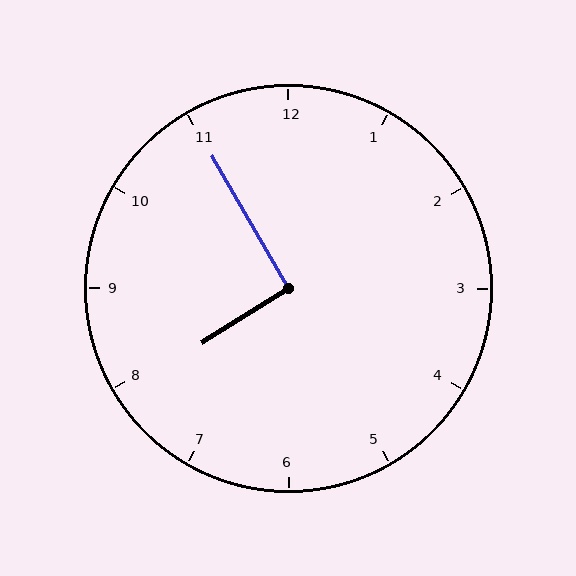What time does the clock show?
7:55.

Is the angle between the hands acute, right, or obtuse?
It is right.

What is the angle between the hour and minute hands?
Approximately 92 degrees.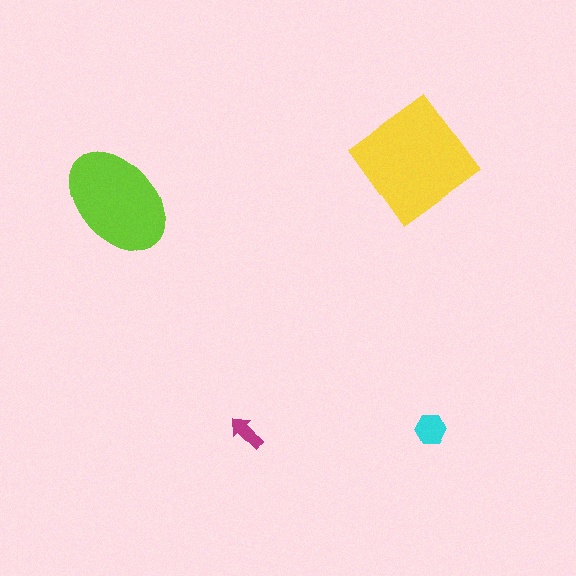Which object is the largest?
The yellow diamond.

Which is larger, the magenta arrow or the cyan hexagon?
The cyan hexagon.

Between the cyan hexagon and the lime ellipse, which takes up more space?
The lime ellipse.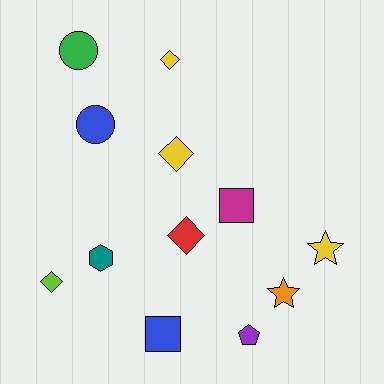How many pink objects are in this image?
There are no pink objects.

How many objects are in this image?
There are 12 objects.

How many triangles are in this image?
There are no triangles.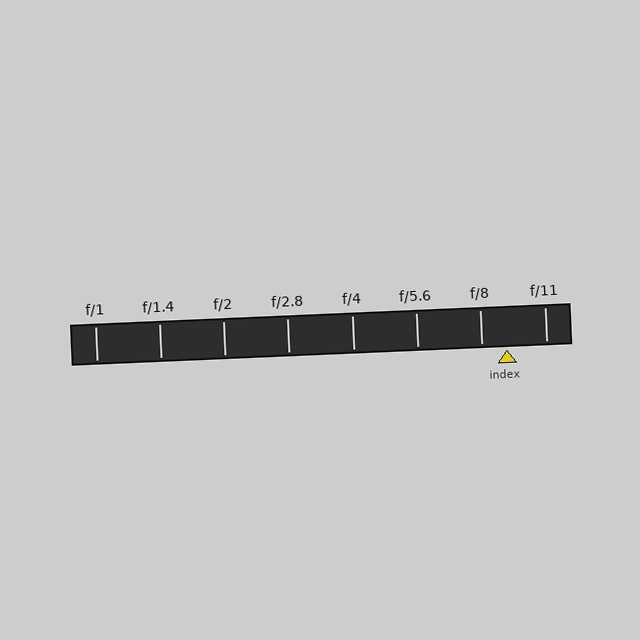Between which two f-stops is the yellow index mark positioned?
The index mark is between f/8 and f/11.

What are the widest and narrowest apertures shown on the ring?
The widest aperture shown is f/1 and the narrowest is f/11.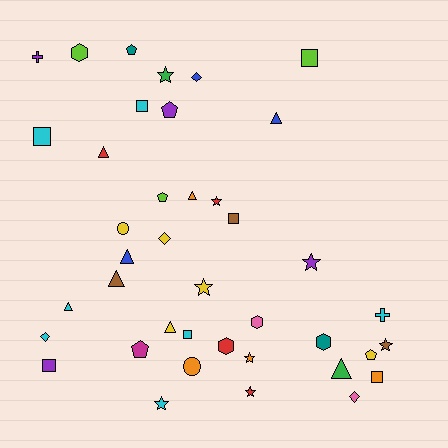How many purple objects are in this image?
There are 4 purple objects.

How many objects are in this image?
There are 40 objects.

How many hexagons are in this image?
There are 4 hexagons.